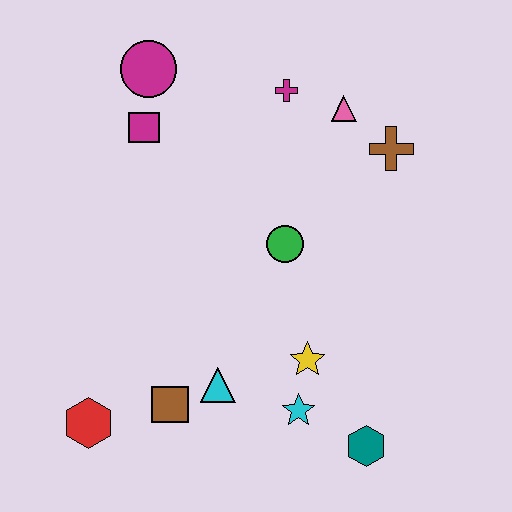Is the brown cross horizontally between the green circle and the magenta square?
No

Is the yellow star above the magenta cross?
No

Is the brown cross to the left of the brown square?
No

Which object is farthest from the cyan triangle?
The magenta circle is farthest from the cyan triangle.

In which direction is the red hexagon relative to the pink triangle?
The red hexagon is below the pink triangle.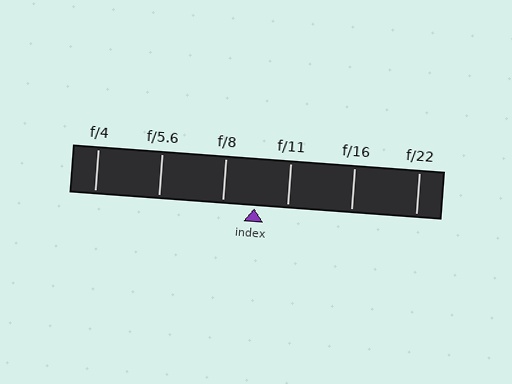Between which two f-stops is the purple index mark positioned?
The index mark is between f/8 and f/11.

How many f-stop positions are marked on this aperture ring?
There are 6 f-stop positions marked.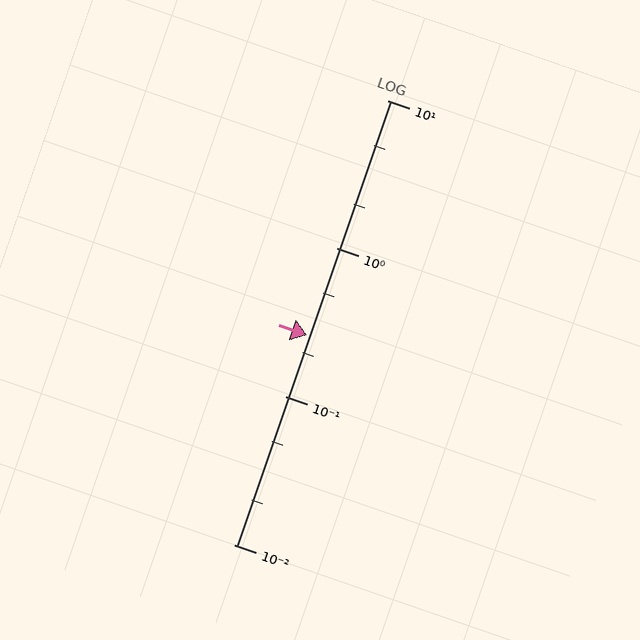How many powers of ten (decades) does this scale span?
The scale spans 3 decades, from 0.01 to 10.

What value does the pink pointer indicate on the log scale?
The pointer indicates approximately 0.26.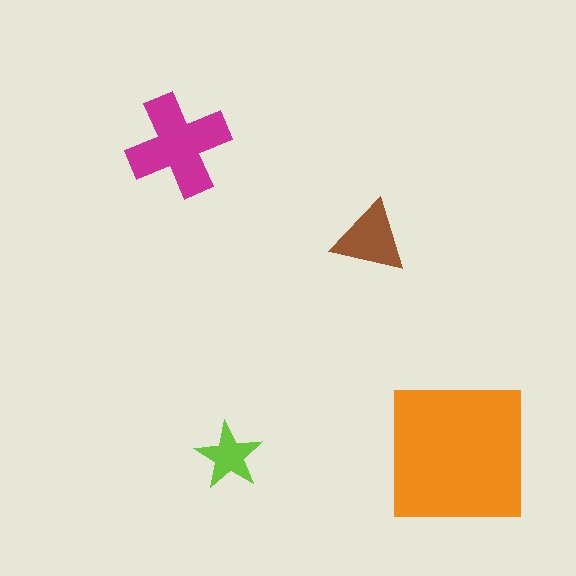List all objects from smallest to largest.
The lime star, the brown triangle, the magenta cross, the orange square.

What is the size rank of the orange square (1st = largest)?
1st.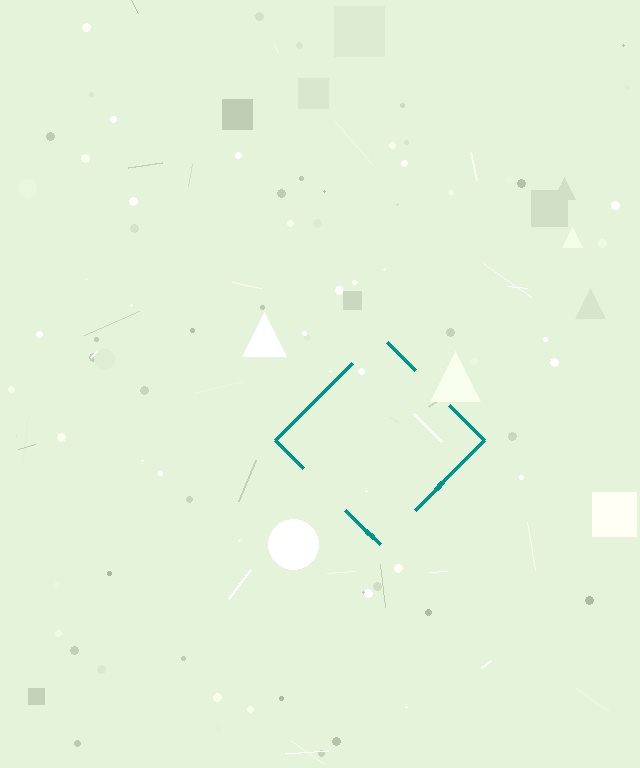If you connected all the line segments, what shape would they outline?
They would outline a diamond.